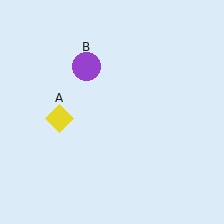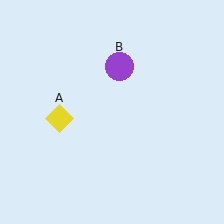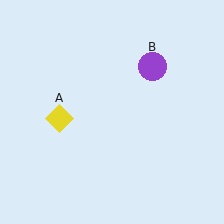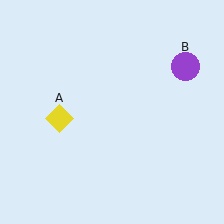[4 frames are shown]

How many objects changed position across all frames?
1 object changed position: purple circle (object B).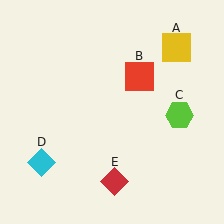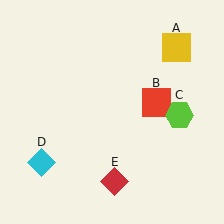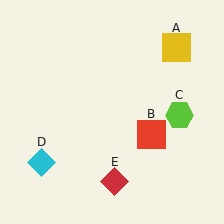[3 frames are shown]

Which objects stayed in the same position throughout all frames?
Yellow square (object A) and lime hexagon (object C) and cyan diamond (object D) and red diamond (object E) remained stationary.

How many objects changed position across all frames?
1 object changed position: red square (object B).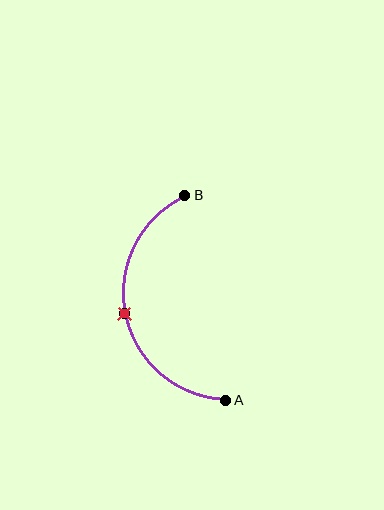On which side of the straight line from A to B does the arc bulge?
The arc bulges to the left of the straight line connecting A and B.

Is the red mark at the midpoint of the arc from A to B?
Yes. The red mark lies on the arc at equal arc-length from both A and B — it is the arc midpoint.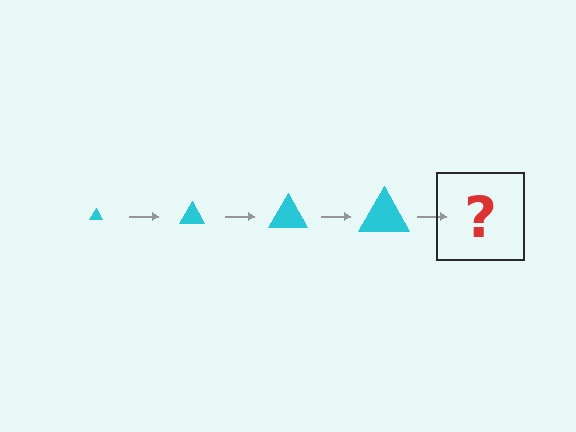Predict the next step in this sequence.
The next step is a cyan triangle, larger than the previous one.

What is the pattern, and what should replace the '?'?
The pattern is that the triangle gets progressively larger each step. The '?' should be a cyan triangle, larger than the previous one.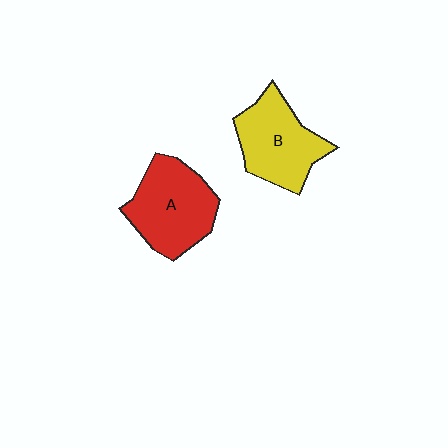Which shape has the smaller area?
Shape B (yellow).